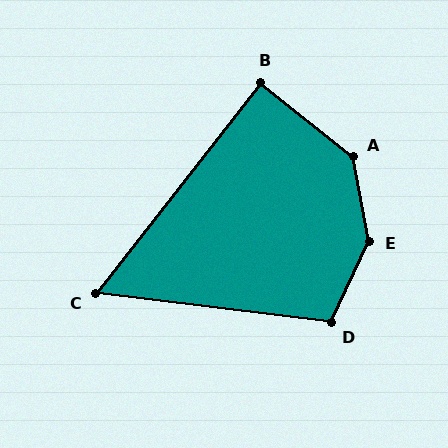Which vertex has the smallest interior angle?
C, at approximately 59 degrees.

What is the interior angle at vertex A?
Approximately 139 degrees (obtuse).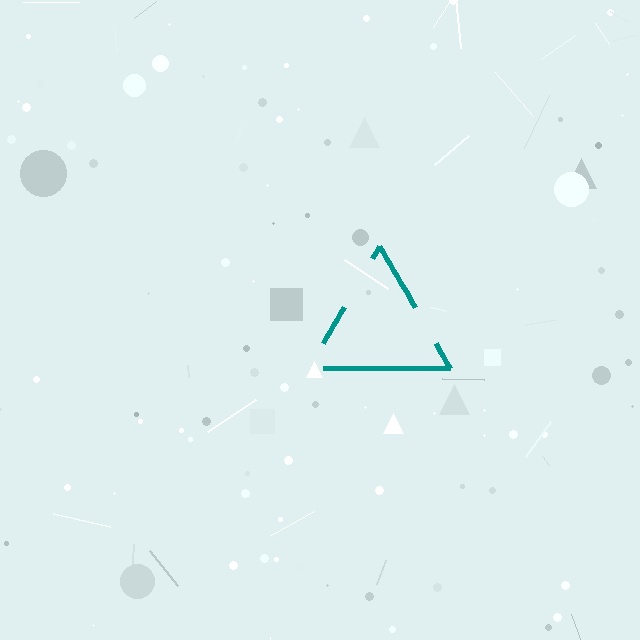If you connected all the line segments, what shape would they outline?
They would outline a triangle.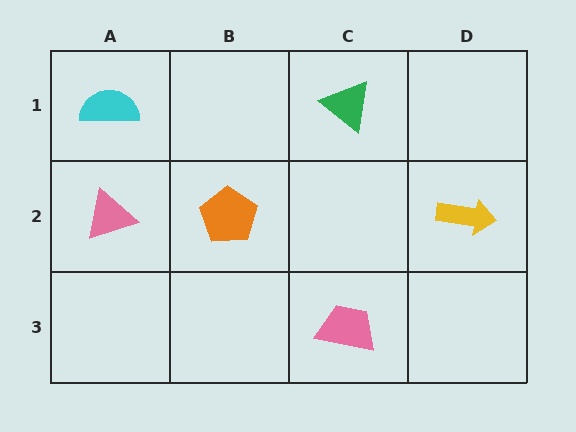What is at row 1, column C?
A green triangle.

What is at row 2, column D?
A yellow arrow.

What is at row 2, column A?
A pink triangle.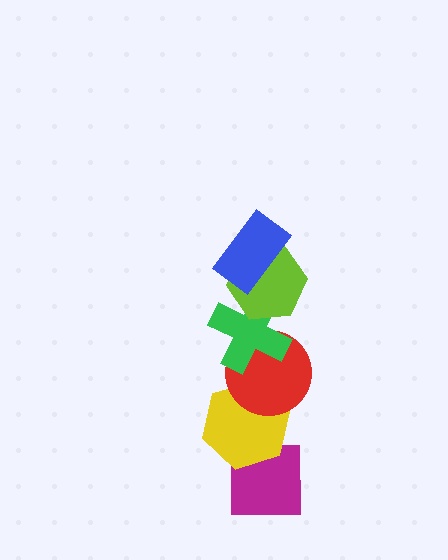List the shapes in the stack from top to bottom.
From top to bottom: the blue rectangle, the lime hexagon, the green cross, the red circle, the yellow hexagon, the magenta square.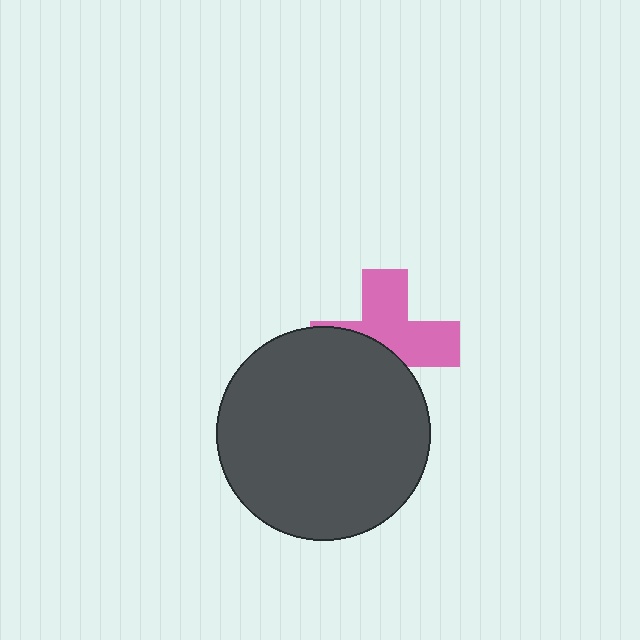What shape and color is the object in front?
The object in front is a dark gray circle.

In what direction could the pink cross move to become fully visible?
The pink cross could move up. That would shift it out from behind the dark gray circle entirely.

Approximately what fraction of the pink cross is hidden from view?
Roughly 46% of the pink cross is hidden behind the dark gray circle.